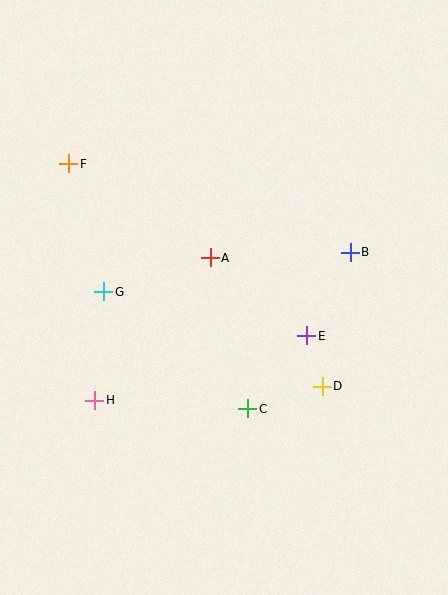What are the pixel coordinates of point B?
Point B is at (350, 252).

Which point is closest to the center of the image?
Point A at (210, 258) is closest to the center.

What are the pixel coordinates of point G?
Point G is at (104, 292).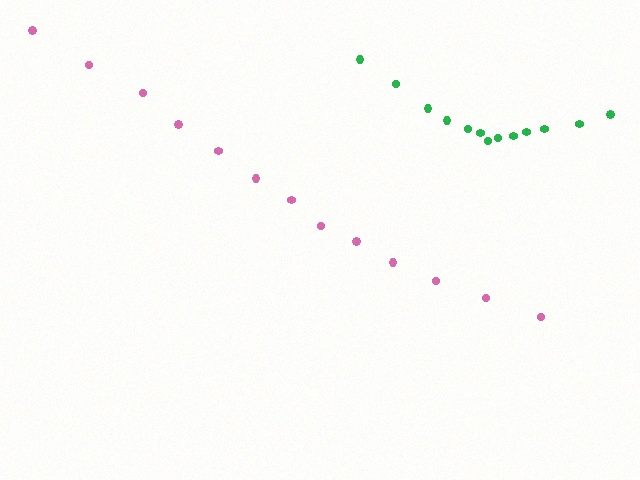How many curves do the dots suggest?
There are 2 distinct paths.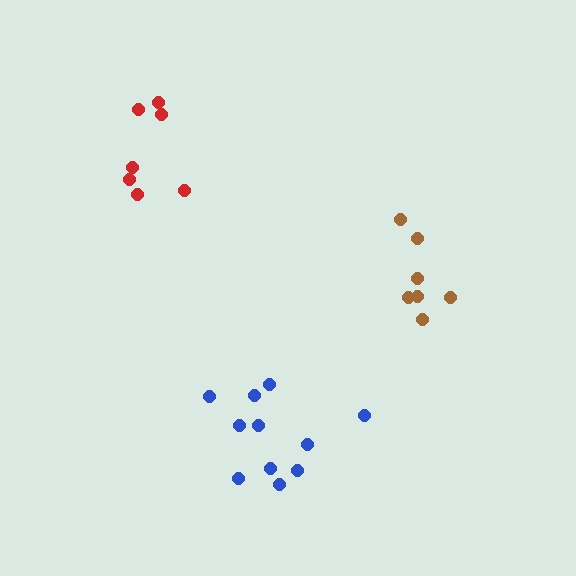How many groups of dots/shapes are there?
There are 3 groups.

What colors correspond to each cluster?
The clusters are colored: blue, brown, red.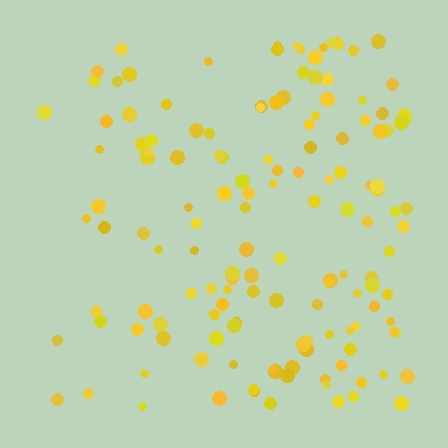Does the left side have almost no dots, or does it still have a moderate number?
Still a moderate number, just noticeably fewer than the right.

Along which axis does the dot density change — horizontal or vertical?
Horizontal.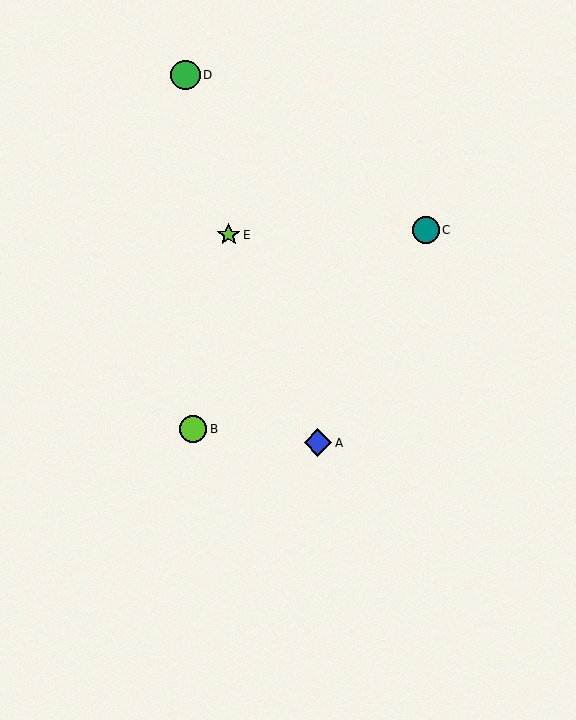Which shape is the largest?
The green circle (labeled D) is the largest.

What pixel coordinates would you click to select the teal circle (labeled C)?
Click at (426, 230) to select the teal circle C.